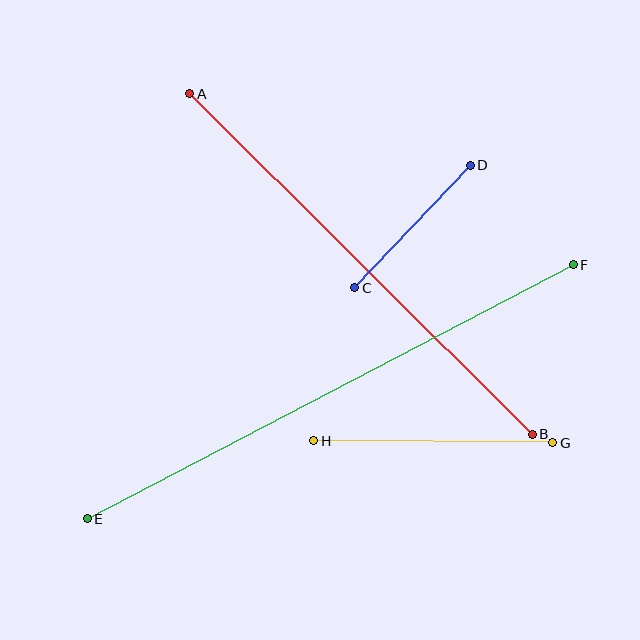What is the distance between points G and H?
The distance is approximately 239 pixels.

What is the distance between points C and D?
The distance is approximately 168 pixels.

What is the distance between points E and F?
The distance is approximately 548 pixels.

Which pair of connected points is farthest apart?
Points E and F are farthest apart.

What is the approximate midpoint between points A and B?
The midpoint is at approximately (361, 264) pixels.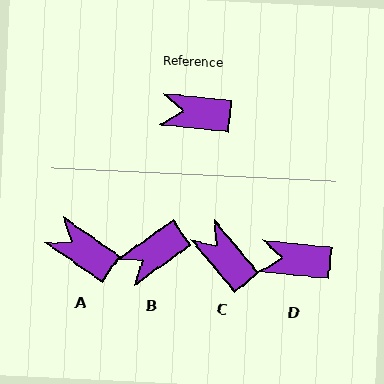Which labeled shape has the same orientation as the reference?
D.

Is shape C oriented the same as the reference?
No, it is off by about 44 degrees.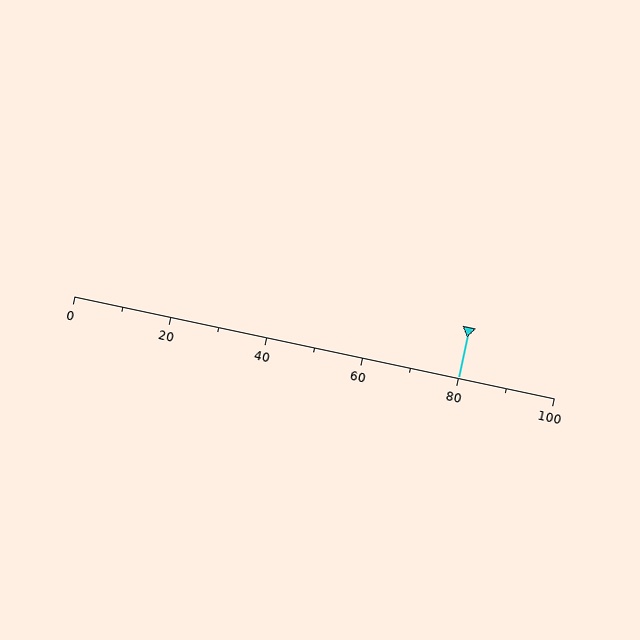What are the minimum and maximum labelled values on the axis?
The axis runs from 0 to 100.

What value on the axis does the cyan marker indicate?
The marker indicates approximately 80.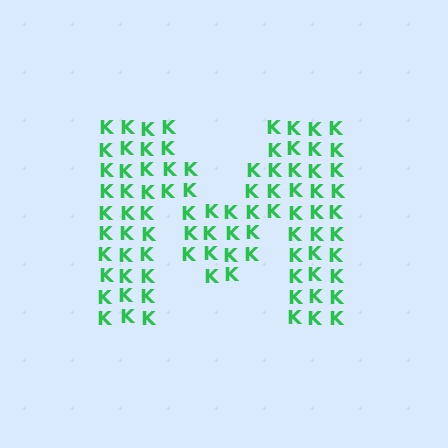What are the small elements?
The small elements are letter K's.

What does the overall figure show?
The overall figure shows the letter M.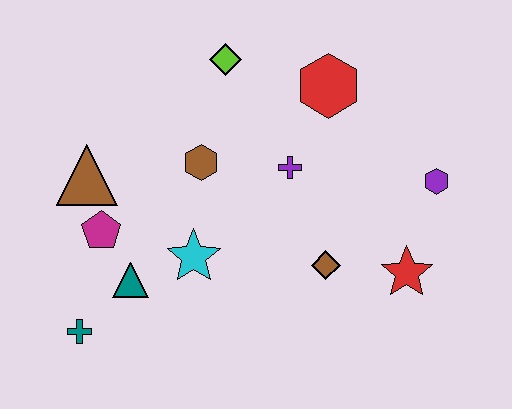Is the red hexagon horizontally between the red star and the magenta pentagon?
Yes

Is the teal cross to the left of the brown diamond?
Yes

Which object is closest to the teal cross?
The teal triangle is closest to the teal cross.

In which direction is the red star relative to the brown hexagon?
The red star is to the right of the brown hexagon.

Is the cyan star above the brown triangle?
No